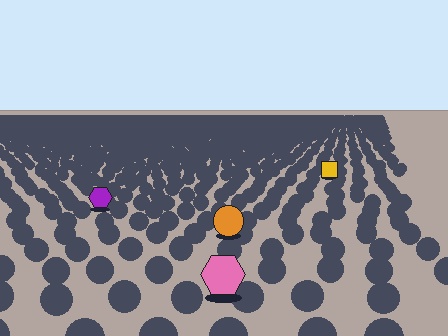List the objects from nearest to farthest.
From nearest to farthest: the pink hexagon, the orange circle, the purple hexagon, the yellow square.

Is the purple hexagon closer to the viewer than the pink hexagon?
No. The pink hexagon is closer — you can tell from the texture gradient: the ground texture is coarser near it.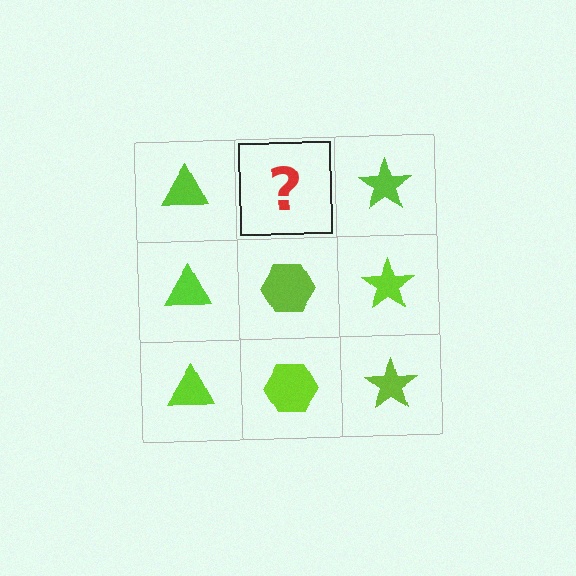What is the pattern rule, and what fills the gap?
The rule is that each column has a consistent shape. The gap should be filled with a lime hexagon.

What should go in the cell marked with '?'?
The missing cell should contain a lime hexagon.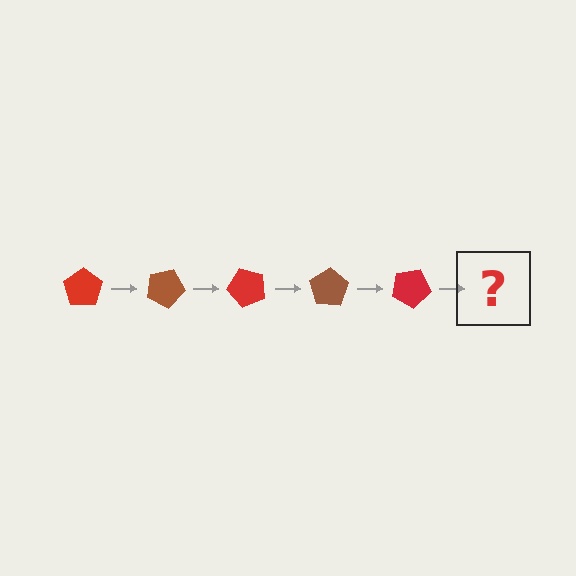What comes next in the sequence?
The next element should be a brown pentagon, rotated 125 degrees from the start.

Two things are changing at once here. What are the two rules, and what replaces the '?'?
The two rules are that it rotates 25 degrees each step and the color cycles through red and brown. The '?' should be a brown pentagon, rotated 125 degrees from the start.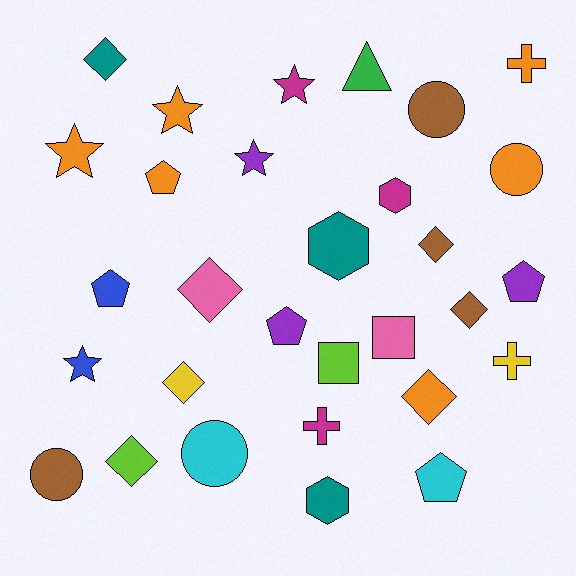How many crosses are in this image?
There are 3 crosses.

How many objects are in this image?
There are 30 objects.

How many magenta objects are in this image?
There are 3 magenta objects.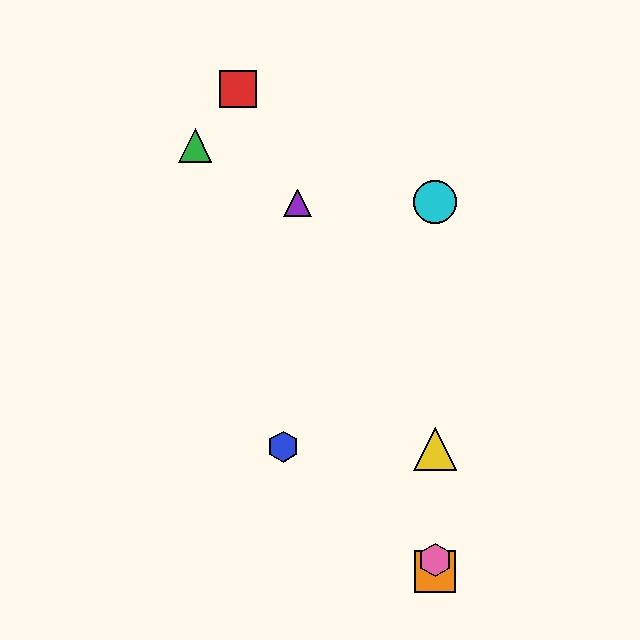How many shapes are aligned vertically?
4 shapes (the yellow triangle, the orange square, the cyan circle, the pink hexagon) are aligned vertically.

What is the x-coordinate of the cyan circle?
The cyan circle is at x≈435.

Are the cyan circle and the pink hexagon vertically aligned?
Yes, both are at x≈435.